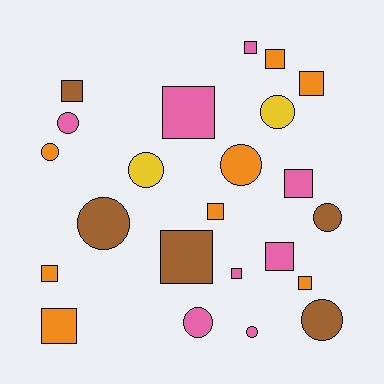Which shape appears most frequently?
Square, with 13 objects.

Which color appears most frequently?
Orange, with 8 objects.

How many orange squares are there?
There are 6 orange squares.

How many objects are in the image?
There are 23 objects.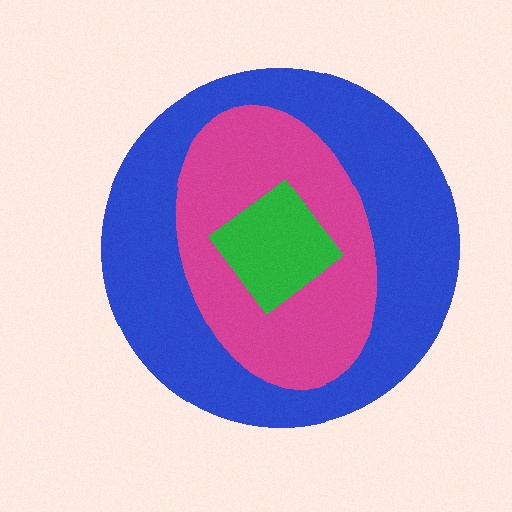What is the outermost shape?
The blue circle.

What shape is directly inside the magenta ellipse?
The green diamond.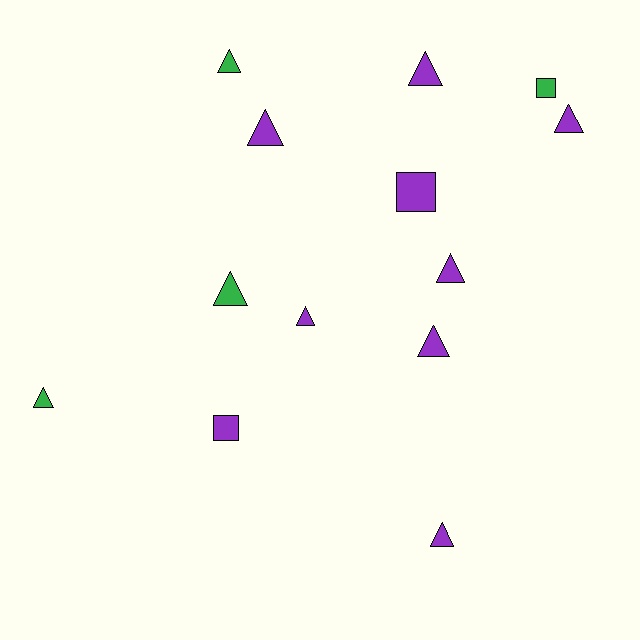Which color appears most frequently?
Purple, with 9 objects.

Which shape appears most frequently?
Triangle, with 10 objects.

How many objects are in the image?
There are 13 objects.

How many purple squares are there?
There are 2 purple squares.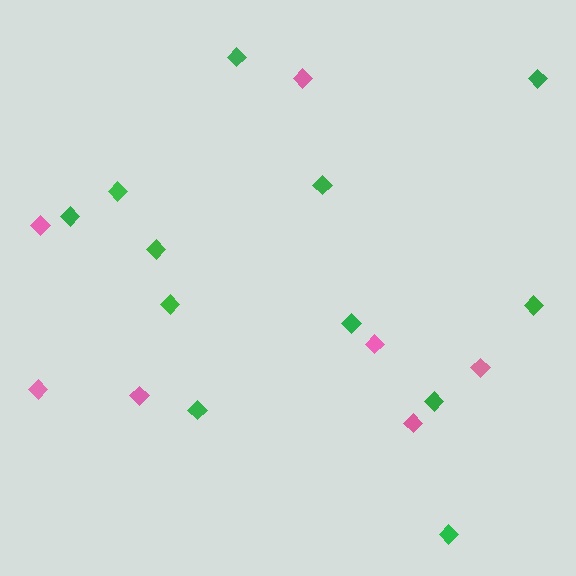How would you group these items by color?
There are 2 groups: one group of pink diamonds (7) and one group of green diamonds (12).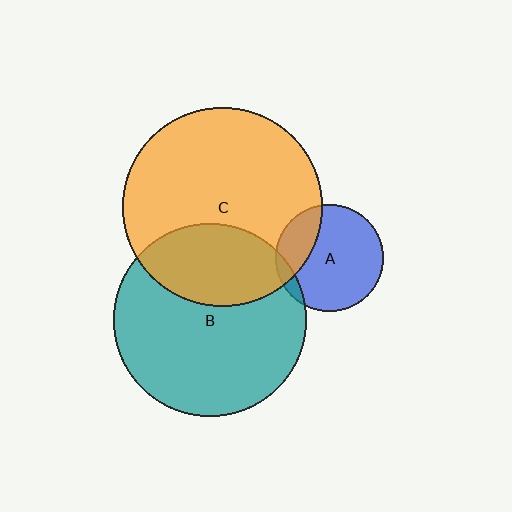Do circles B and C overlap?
Yes.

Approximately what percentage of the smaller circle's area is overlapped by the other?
Approximately 30%.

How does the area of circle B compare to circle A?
Approximately 3.2 times.